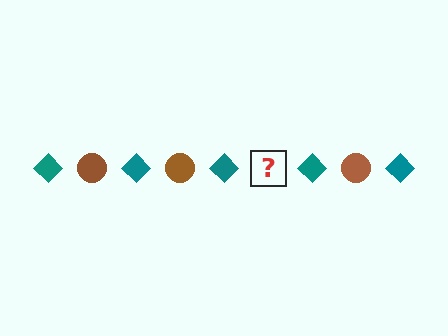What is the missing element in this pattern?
The missing element is a brown circle.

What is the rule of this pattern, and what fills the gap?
The rule is that the pattern alternates between teal diamond and brown circle. The gap should be filled with a brown circle.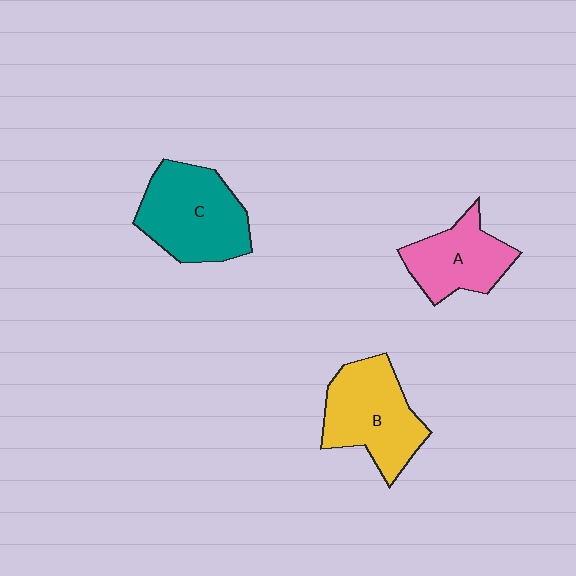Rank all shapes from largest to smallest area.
From largest to smallest: C (teal), B (yellow), A (pink).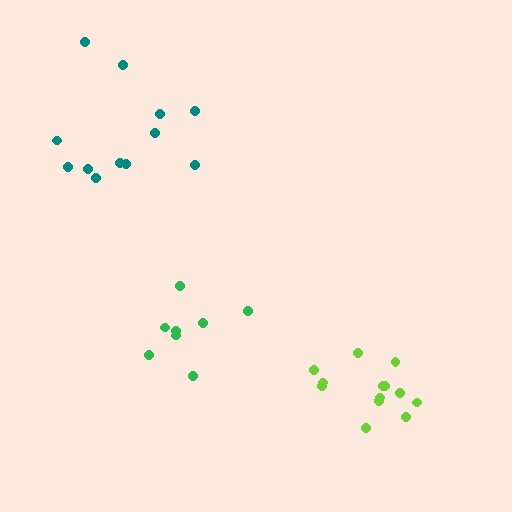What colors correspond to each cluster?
The clusters are colored: teal, lime, green.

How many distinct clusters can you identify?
There are 3 distinct clusters.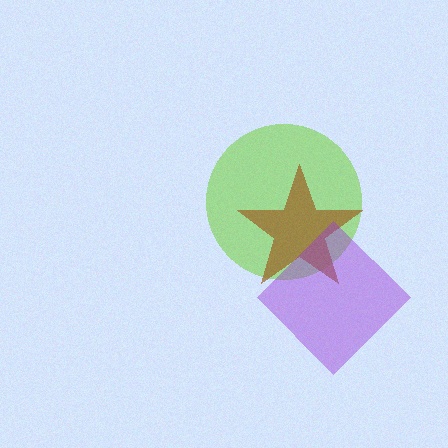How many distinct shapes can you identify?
There are 3 distinct shapes: a lime circle, a brown star, a purple diamond.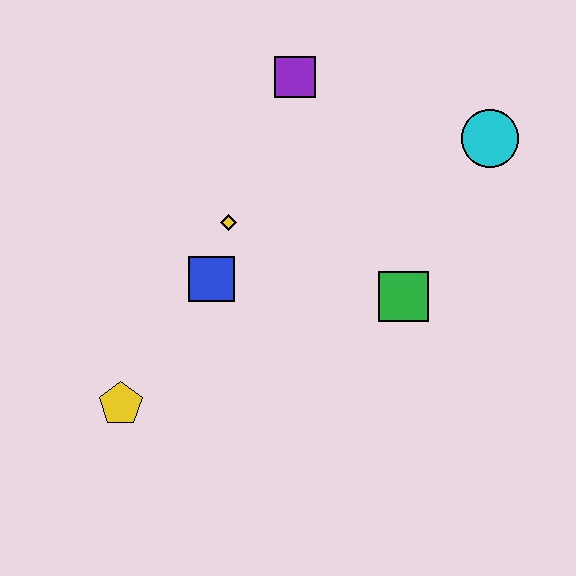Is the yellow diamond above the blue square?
Yes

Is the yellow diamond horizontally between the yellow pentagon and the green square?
Yes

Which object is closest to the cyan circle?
The green square is closest to the cyan circle.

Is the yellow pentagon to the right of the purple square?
No